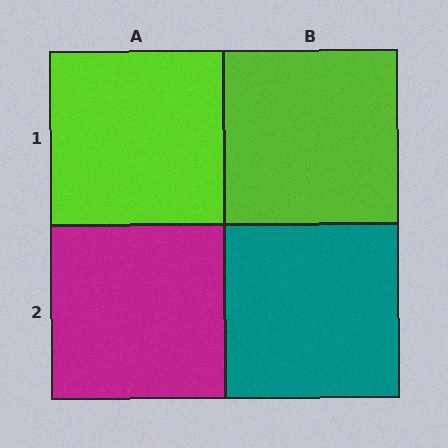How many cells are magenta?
1 cell is magenta.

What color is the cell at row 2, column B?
Teal.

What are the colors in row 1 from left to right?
Lime, lime.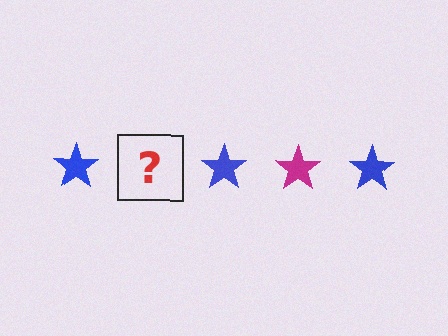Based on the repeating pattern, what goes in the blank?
The blank should be a magenta star.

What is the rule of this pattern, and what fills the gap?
The rule is that the pattern cycles through blue, magenta stars. The gap should be filled with a magenta star.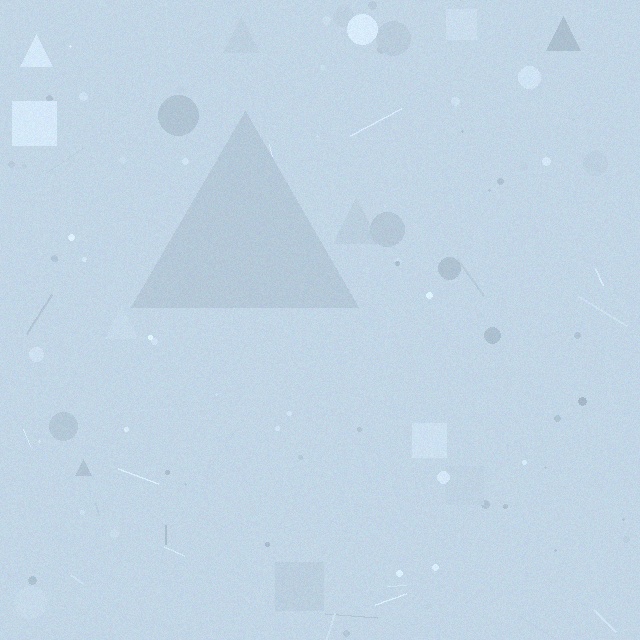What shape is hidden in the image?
A triangle is hidden in the image.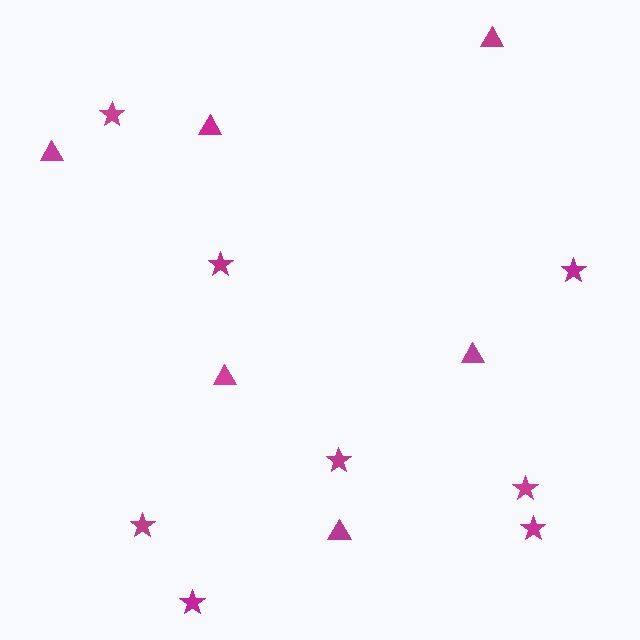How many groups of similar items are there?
There are 2 groups: one group of stars (8) and one group of triangles (6).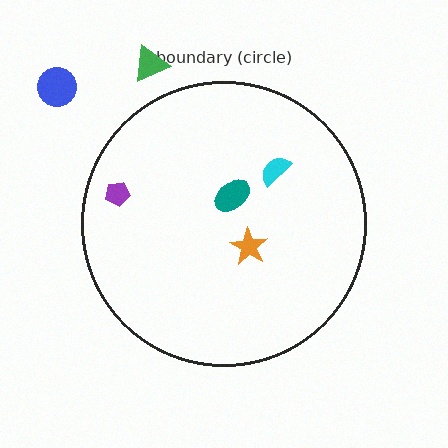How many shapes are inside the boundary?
4 inside, 2 outside.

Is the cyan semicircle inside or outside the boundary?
Inside.